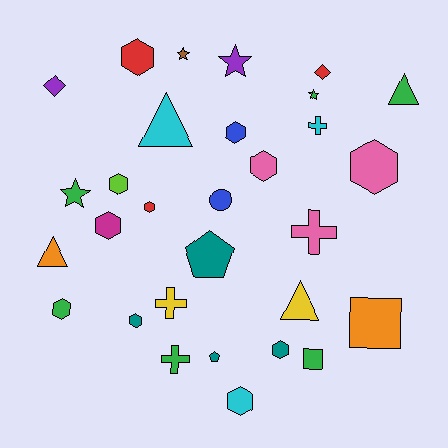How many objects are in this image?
There are 30 objects.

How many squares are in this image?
There are 2 squares.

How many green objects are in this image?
There are 6 green objects.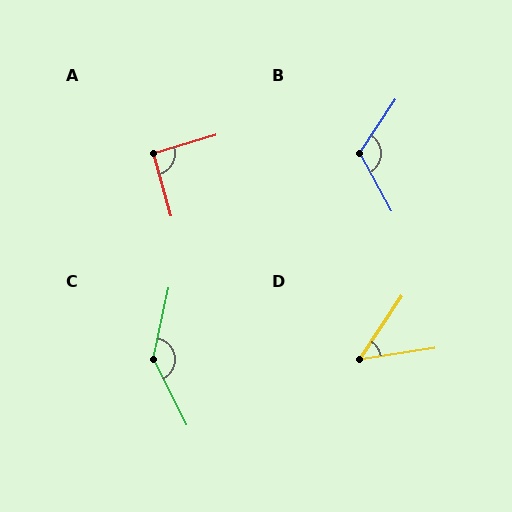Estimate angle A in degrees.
Approximately 91 degrees.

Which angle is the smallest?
D, at approximately 47 degrees.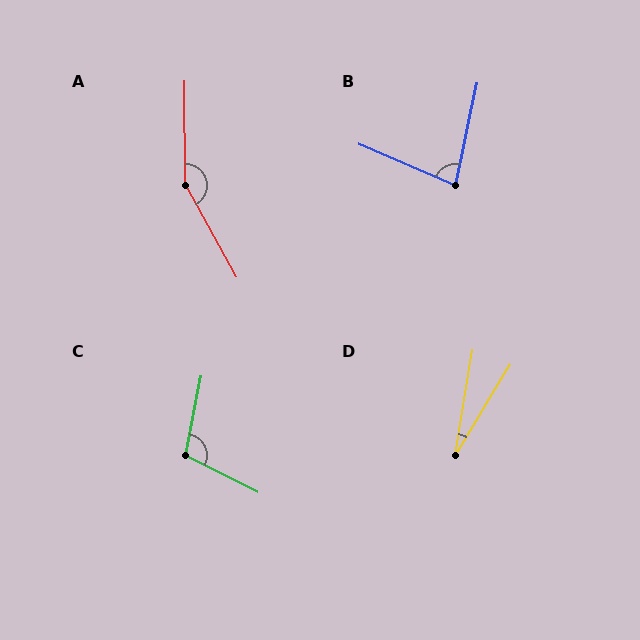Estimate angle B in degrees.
Approximately 79 degrees.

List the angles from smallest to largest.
D (22°), B (79°), C (106°), A (152°).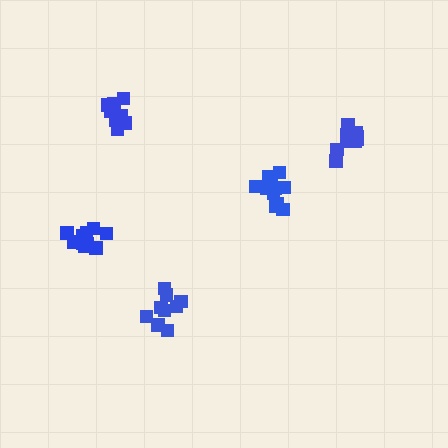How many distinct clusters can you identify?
There are 5 distinct clusters.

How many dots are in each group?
Group 1: 12 dots, Group 2: 11 dots, Group 3: 10 dots, Group 4: 10 dots, Group 5: 9 dots (52 total).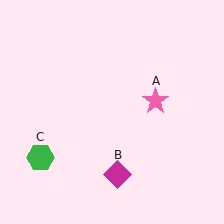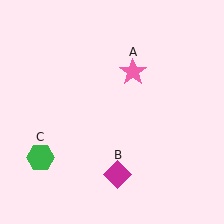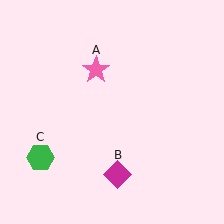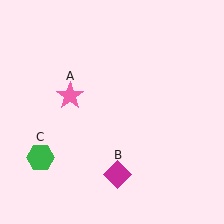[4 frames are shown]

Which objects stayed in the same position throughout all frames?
Magenta diamond (object B) and green hexagon (object C) remained stationary.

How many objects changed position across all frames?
1 object changed position: pink star (object A).